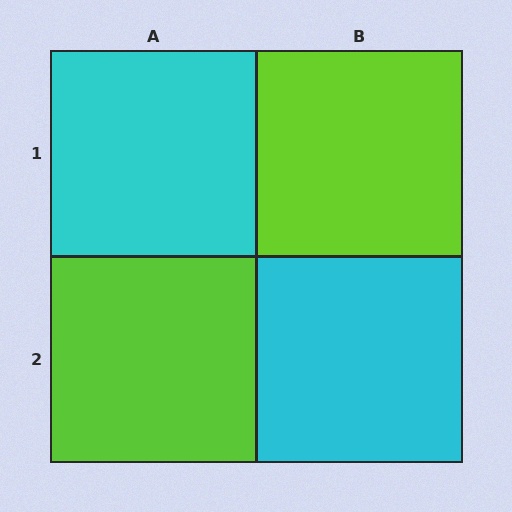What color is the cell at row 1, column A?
Cyan.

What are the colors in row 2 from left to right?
Lime, cyan.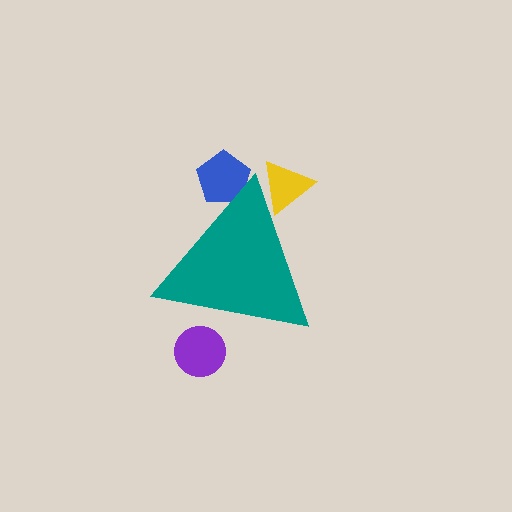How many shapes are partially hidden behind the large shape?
3 shapes are partially hidden.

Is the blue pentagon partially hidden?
Yes, the blue pentagon is partially hidden behind the teal triangle.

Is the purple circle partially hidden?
Yes, the purple circle is partially hidden behind the teal triangle.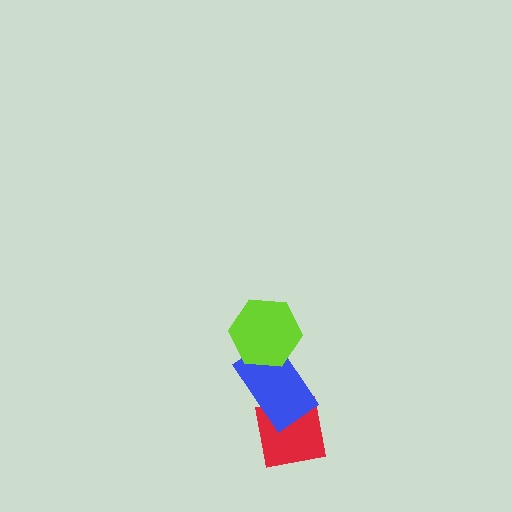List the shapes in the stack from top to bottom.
From top to bottom: the lime hexagon, the blue rectangle, the red square.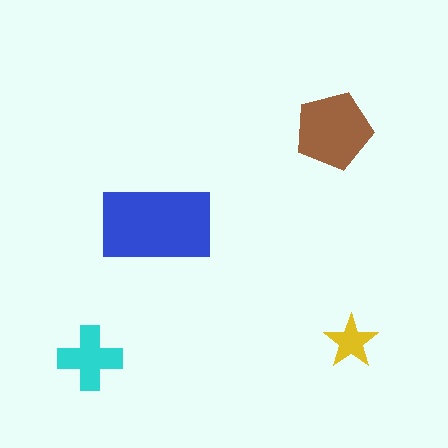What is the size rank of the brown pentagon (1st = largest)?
2nd.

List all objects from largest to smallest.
The blue rectangle, the brown pentagon, the cyan cross, the yellow star.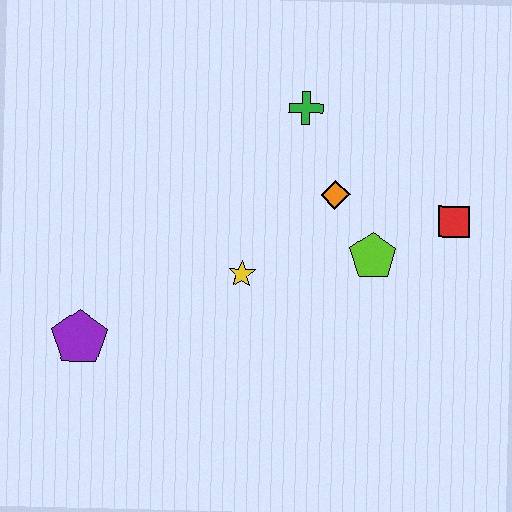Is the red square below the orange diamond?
Yes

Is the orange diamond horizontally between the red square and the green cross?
Yes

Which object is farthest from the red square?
The purple pentagon is farthest from the red square.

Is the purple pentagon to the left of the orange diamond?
Yes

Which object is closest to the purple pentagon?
The yellow star is closest to the purple pentagon.